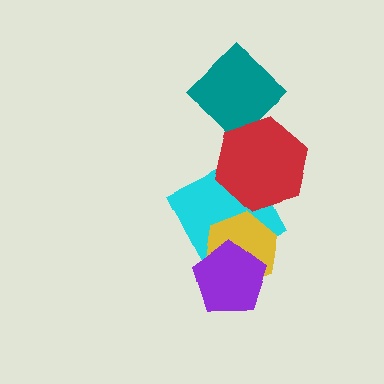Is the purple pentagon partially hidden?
No, no other shape covers it.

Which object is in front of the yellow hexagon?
The purple pentagon is in front of the yellow hexagon.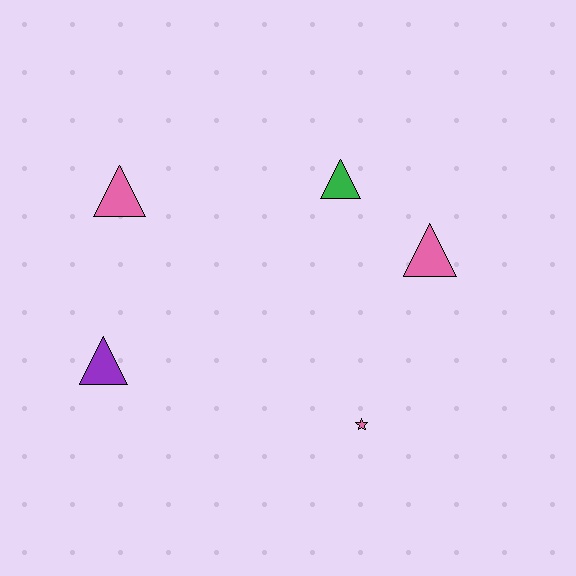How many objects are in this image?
There are 5 objects.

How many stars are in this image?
There is 1 star.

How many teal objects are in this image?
There are no teal objects.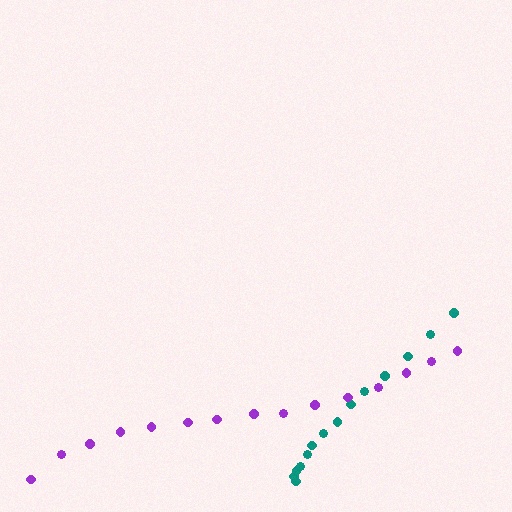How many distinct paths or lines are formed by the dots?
There are 2 distinct paths.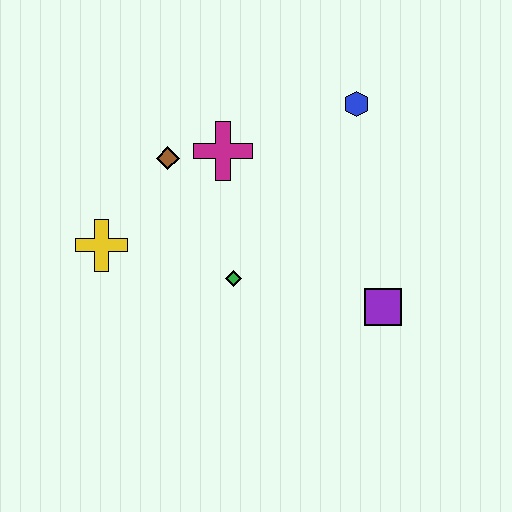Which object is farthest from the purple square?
The yellow cross is farthest from the purple square.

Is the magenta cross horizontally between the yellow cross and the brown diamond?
No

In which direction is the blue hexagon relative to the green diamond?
The blue hexagon is above the green diamond.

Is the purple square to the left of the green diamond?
No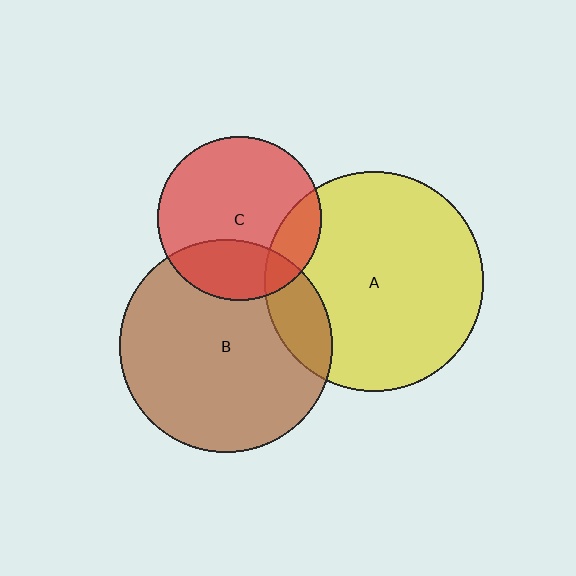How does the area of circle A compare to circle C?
Approximately 1.8 times.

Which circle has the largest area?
Circle A (yellow).